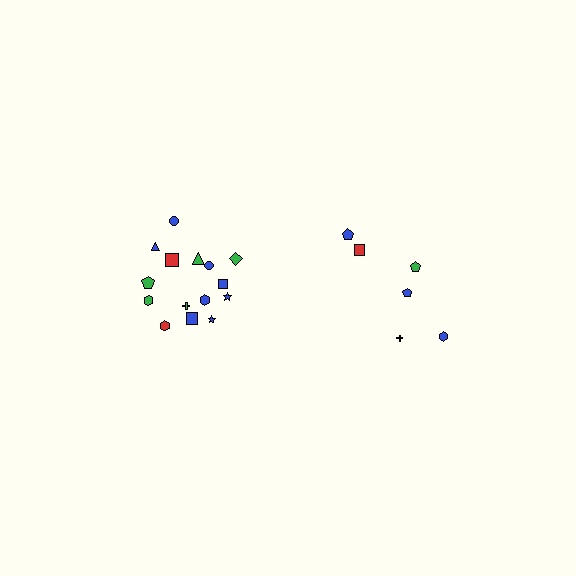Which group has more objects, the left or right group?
The left group.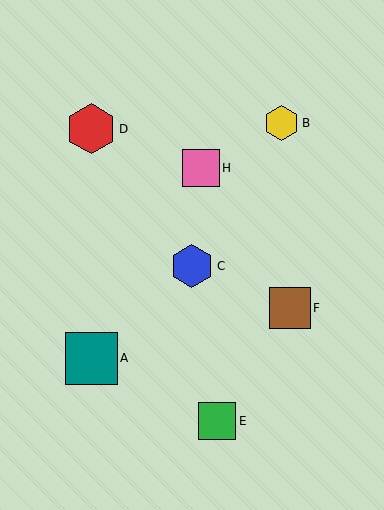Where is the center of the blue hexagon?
The center of the blue hexagon is at (192, 266).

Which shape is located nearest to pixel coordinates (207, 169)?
The pink square (labeled H) at (201, 168) is nearest to that location.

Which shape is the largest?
The teal square (labeled A) is the largest.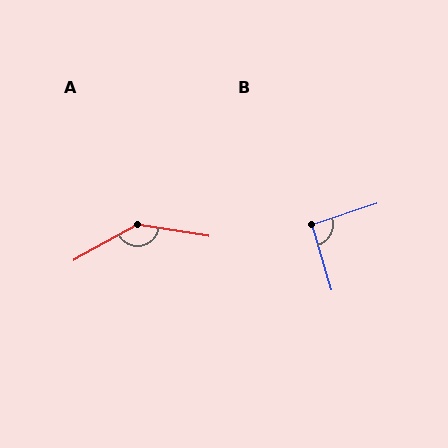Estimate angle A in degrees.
Approximately 141 degrees.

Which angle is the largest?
A, at approximately 141 degrees.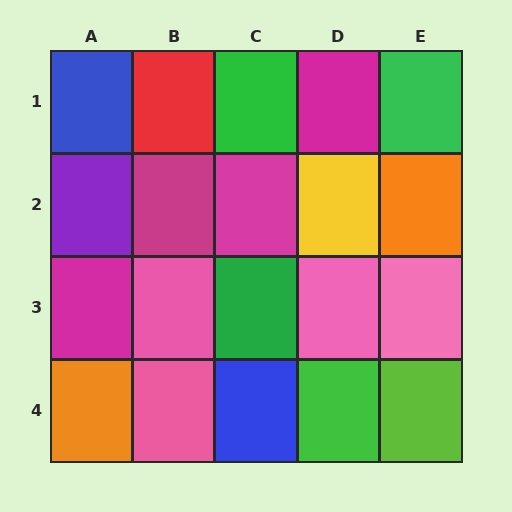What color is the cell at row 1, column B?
Red.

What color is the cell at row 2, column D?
Yellow.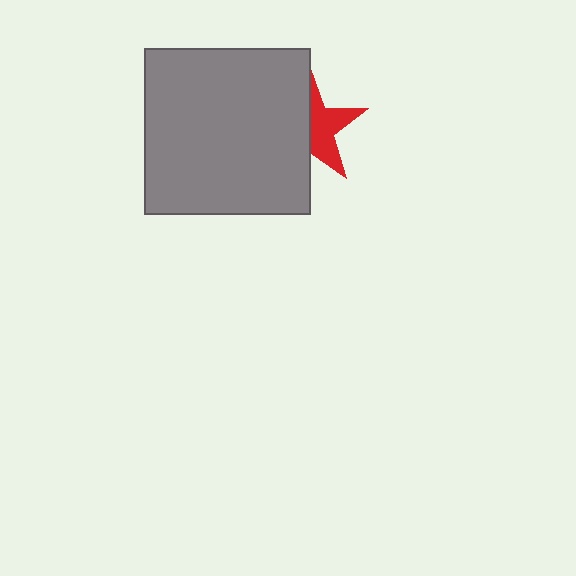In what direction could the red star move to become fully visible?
The red star could move right. That would shift it out from behind the gray square entirely.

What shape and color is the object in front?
The object in front is a gray square.